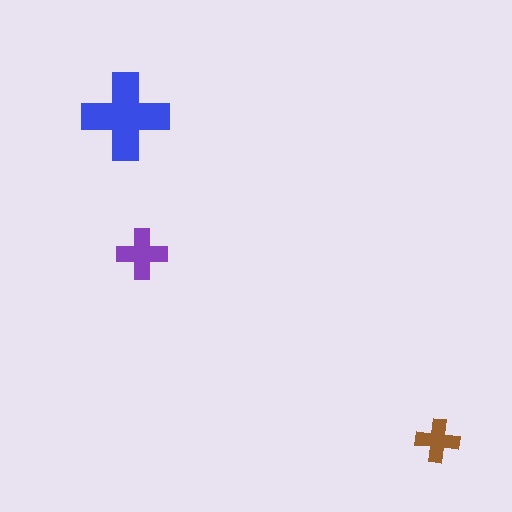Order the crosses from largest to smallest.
the blue one, the purple one, the brown one.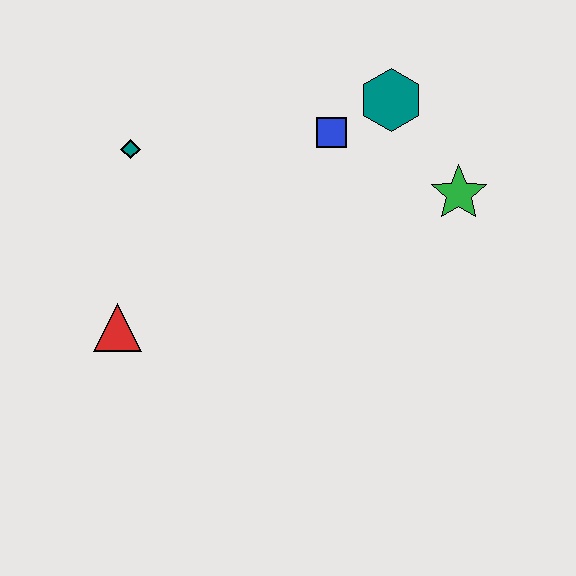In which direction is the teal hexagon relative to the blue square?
The teal hexagon is to the right of the blue square.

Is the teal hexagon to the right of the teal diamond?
Yes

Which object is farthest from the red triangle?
The green star is farthest from the red triangle.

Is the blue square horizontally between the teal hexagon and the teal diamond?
Yes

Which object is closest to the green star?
The teal hexagon is closest to the green star.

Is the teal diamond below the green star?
No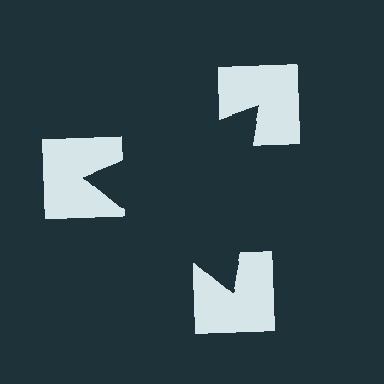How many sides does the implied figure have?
3 sides.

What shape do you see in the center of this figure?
An illusory triangle — its edges are inferred from the aligned wedge cuts in the notched squares, not physically drawn.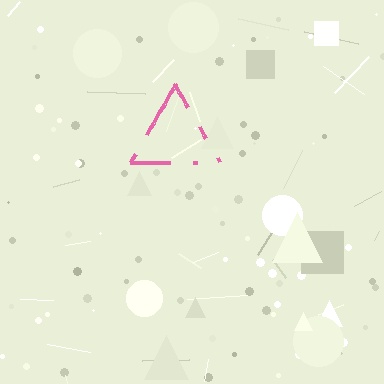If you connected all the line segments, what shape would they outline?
They would outline a triangle.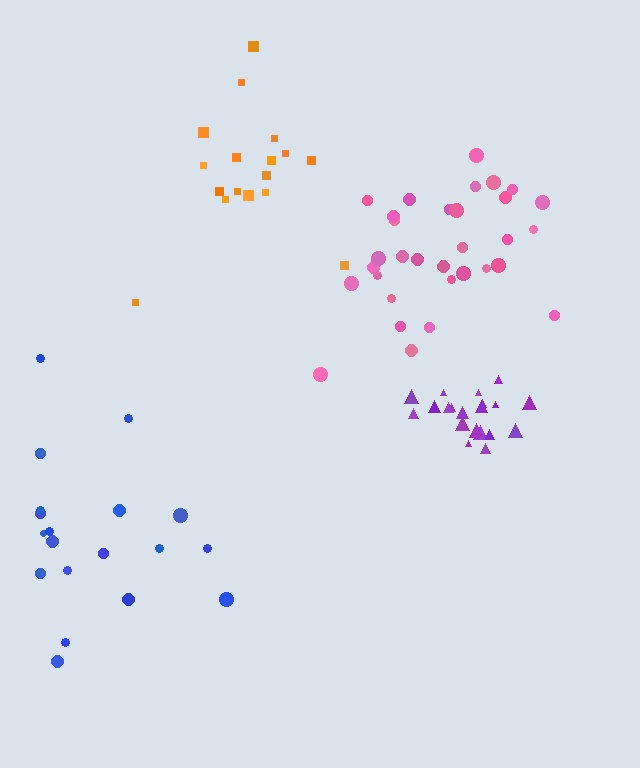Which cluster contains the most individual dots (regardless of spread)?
Pink (32).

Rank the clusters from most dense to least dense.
purple, pink, orange, blue.